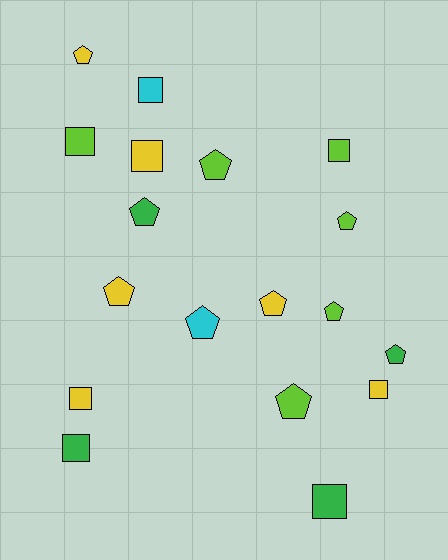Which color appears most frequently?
Lime, with 6 objects.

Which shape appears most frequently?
Pentagon, with 10 objects.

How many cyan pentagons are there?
There is 1 cyan pentagon.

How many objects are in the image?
There are 18 objects.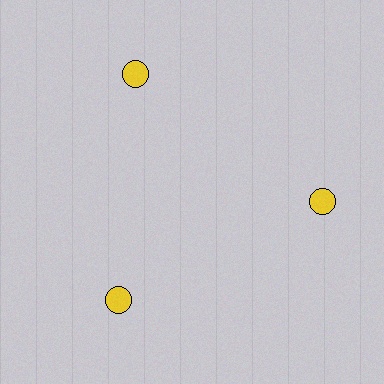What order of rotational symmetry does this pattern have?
This pattern has 3-fold rotational symmetry.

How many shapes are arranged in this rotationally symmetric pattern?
There are 3 shapes, arranged in 3 groups of 1.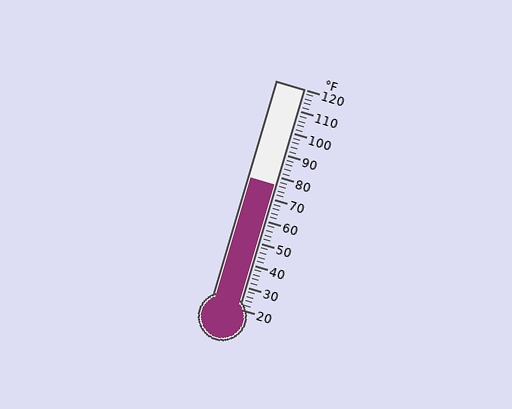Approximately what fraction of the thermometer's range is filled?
The thermometer is filled to approximately 55% of its range.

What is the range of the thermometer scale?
The thermometer scale ranges from 20°F to 120°F.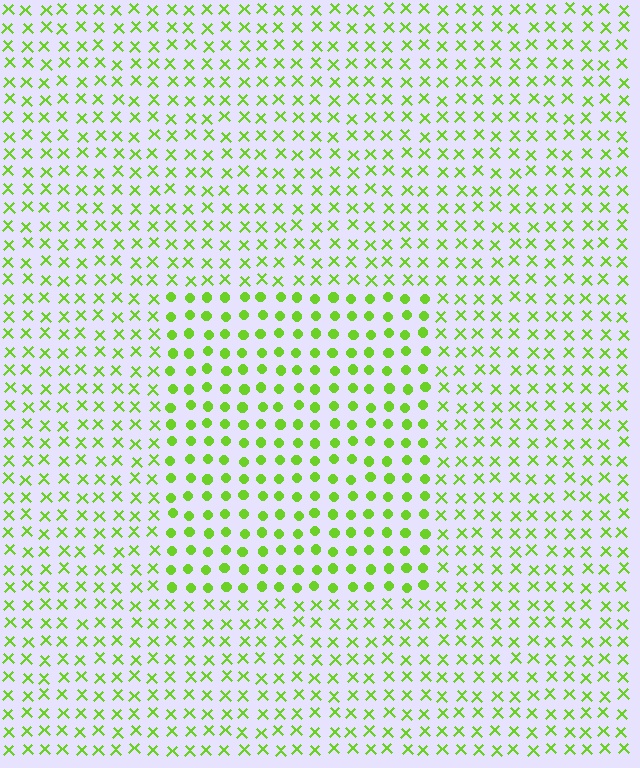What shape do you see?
I see a rectangle.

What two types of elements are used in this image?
The image uses circles inside the rectangle region and X marks outside it.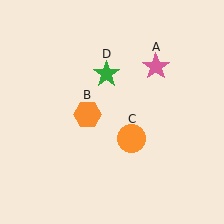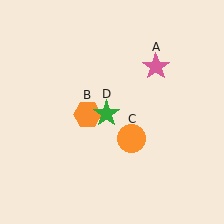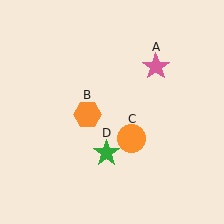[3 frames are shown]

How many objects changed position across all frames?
1 object changed position: green star (object D).